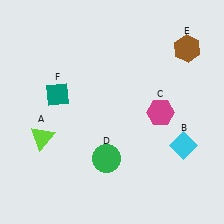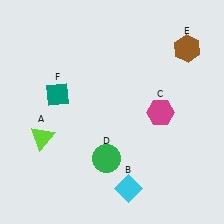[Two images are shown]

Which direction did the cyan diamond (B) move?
The cyan diamond (B) moved left.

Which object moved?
The cyan diamond (B) moved left.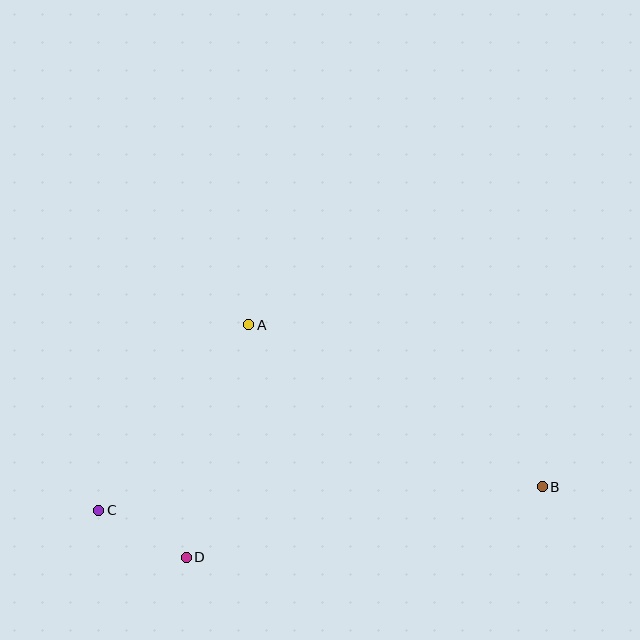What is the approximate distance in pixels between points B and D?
The distance between B and D is approximately 363 pixels.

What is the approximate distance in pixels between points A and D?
The distance between A and D is approximately 241 pixels.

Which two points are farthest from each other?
Points B and C are farthest from each other.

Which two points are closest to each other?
Points C and D are closest to each other.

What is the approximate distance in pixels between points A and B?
The distance between A and B is approximately 335 pixels.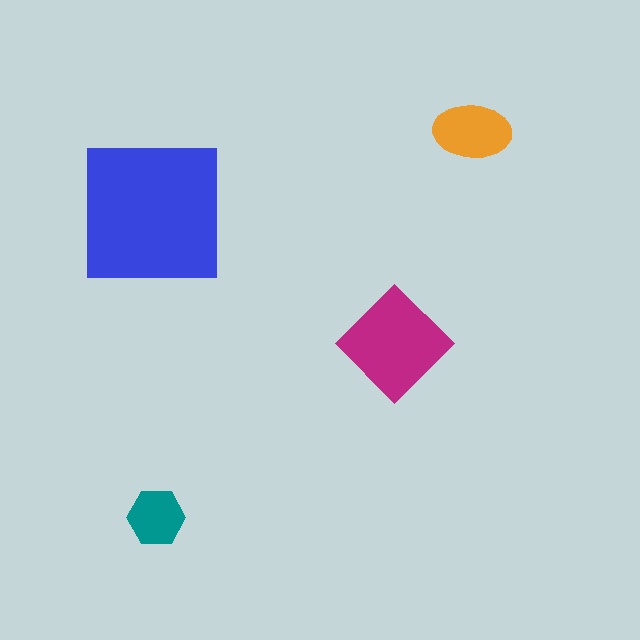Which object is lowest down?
The teal hexagon is bottommost.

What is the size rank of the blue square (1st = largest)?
1st.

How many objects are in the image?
There are 4 objects in the image.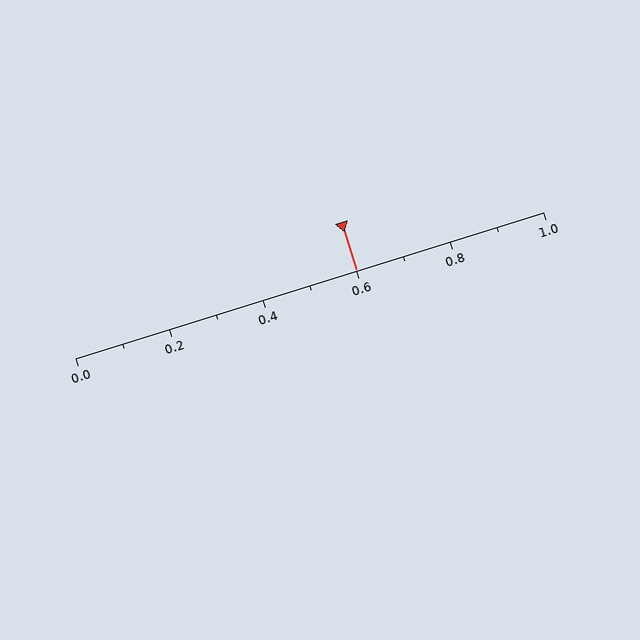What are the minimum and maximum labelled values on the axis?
The axis runs from 0.0 to 1.0.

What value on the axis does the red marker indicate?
The marker indicates approximately 0.6.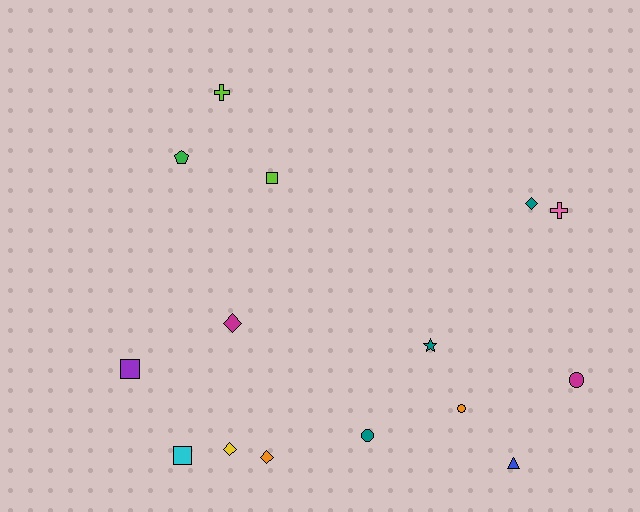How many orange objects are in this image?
There are 2 orange objects.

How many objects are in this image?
There are 15 objects.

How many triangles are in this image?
There is 1 triangle.